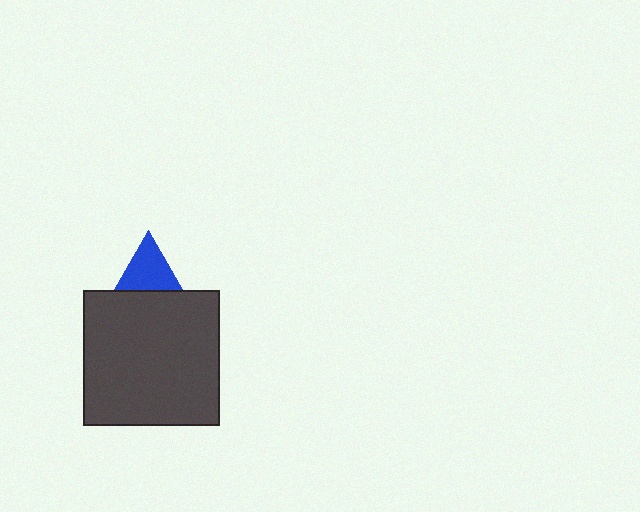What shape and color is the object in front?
The object in front is a dark gray square.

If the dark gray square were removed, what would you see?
You would see the complete blue triangle.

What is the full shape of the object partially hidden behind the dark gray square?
The partially hidden object is a blue triangle.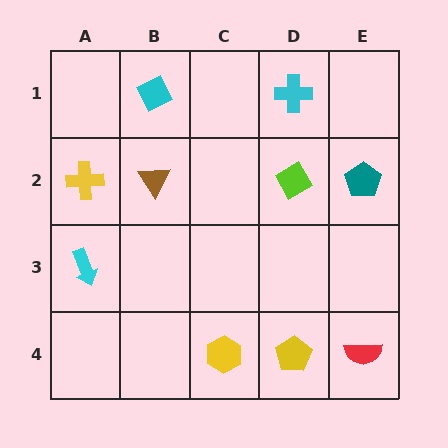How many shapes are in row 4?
3 shapes.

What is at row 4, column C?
A yellow hexagon.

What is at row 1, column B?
A cyan diamond.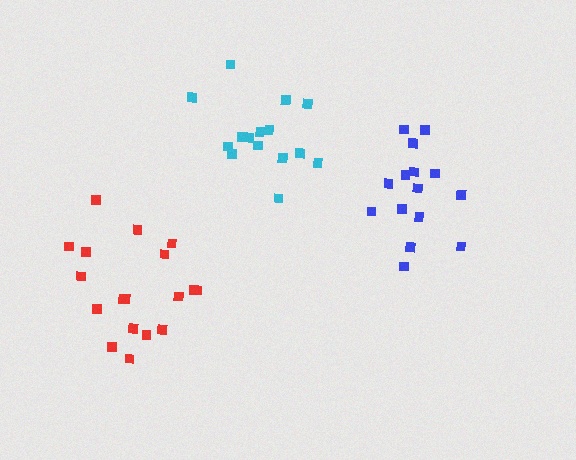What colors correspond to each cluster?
The clusters are colored: red, cyan, blue.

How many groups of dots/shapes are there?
There are 3 groups.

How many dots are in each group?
Group 1: 18 dots, Group 2: 15 dots, Group 3: 15 dots (48 total).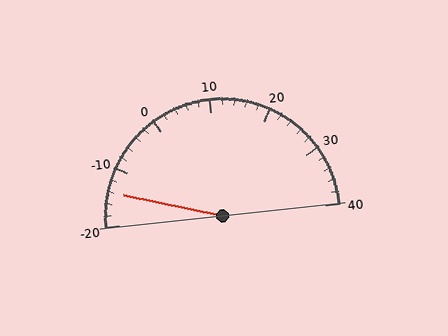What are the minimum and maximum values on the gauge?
The gauge ranges from -20 to 40.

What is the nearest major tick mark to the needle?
The nearest major tick mark is -10.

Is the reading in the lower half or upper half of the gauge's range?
The reading is in the lower half of the range (-20 to 40).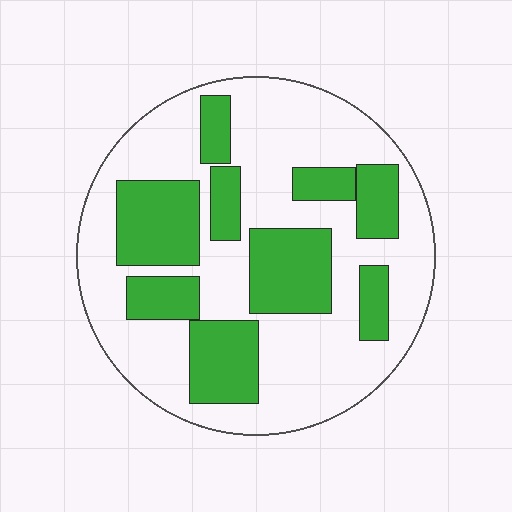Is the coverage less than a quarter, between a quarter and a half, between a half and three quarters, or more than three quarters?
Between a quarter and a half.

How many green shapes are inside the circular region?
9.